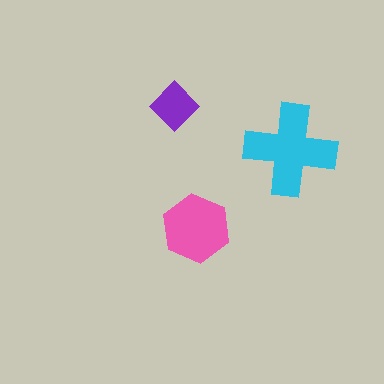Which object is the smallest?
The purple diamond.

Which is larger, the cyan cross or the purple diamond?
The cyan cross.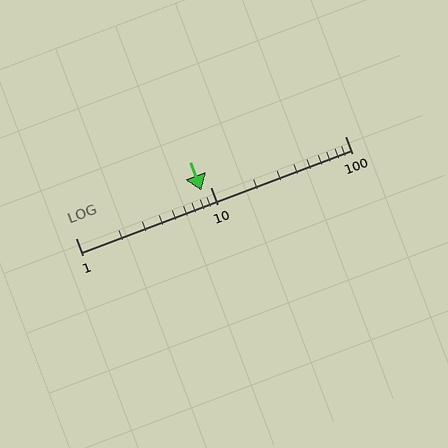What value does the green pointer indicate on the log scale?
The pointer indicates approximately 8.6.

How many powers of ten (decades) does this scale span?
The scale spans 2 decades, from 1 to 100.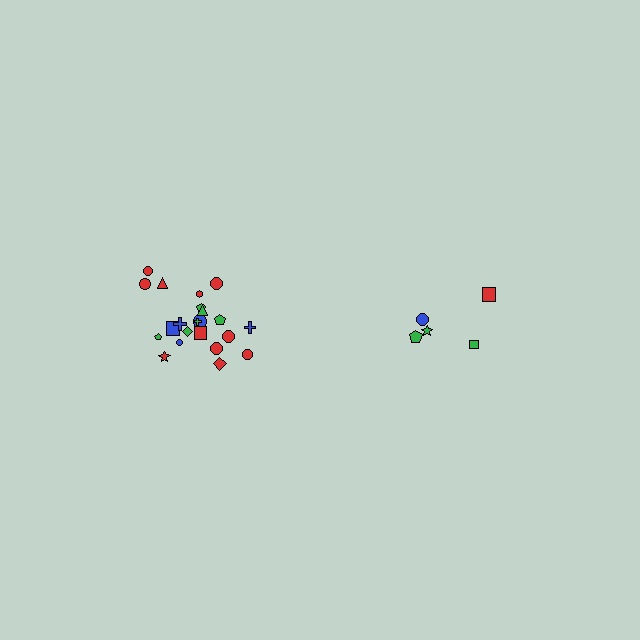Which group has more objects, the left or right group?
The left group.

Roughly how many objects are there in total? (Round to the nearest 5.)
Roughly 25 objects in total.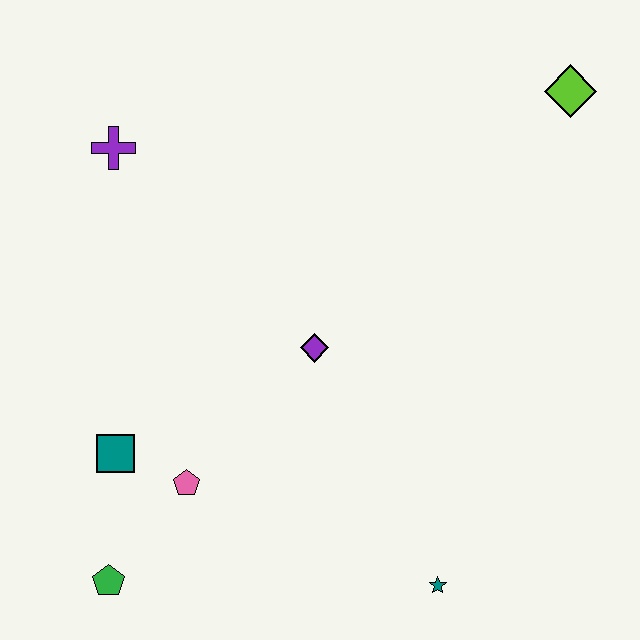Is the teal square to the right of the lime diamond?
No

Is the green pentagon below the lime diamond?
Yes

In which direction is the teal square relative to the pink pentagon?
The teal square is to the left of the pink pentagon.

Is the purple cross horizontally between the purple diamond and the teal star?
No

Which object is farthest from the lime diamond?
The green pentagon is farthest from the lime diamond.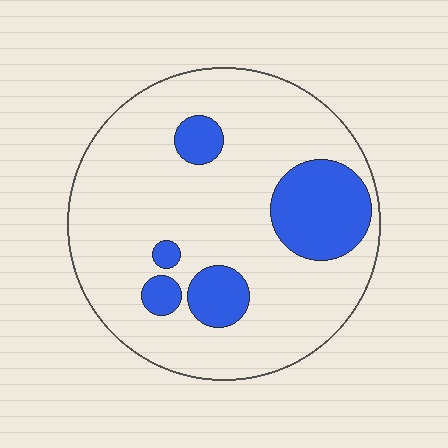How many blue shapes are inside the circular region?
5.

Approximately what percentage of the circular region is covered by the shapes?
Approximately 20%.